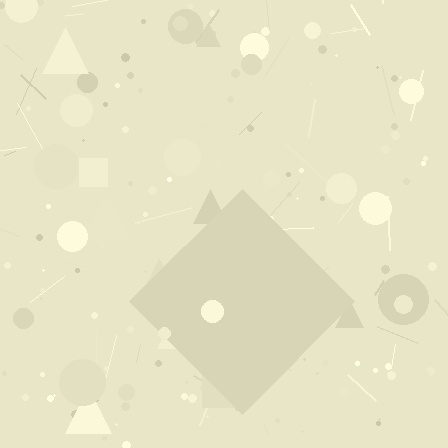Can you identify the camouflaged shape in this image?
The camouflaged shape is a diamond.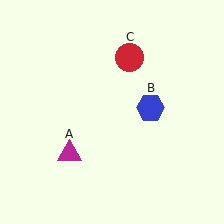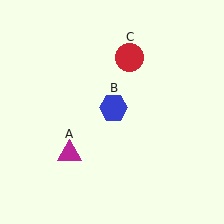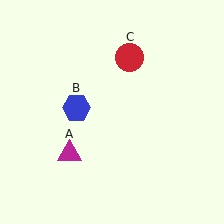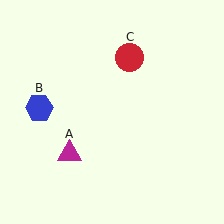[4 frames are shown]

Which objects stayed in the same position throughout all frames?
Magenta triangle (object A) and red circle (object C) remained stationary.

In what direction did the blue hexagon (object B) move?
The blue hexagon (object B) moved left.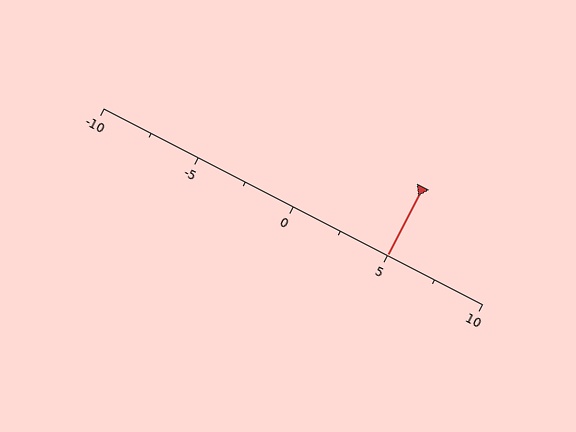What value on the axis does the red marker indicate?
The marker indicates approximately 5.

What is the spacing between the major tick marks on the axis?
The major ticks are spaced 5 apart.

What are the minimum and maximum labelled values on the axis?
The axis runs from -10 to 10.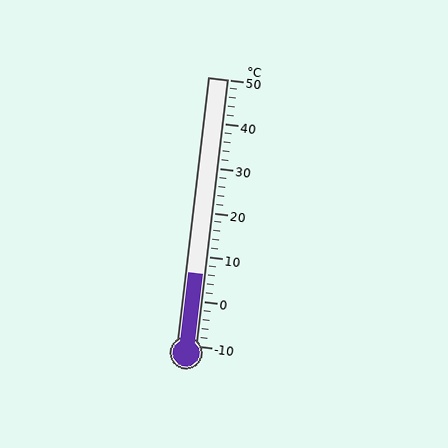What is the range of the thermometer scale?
The thermometer scale ranges from -10°C to 50°C.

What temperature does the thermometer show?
The thermometer shows approximately 6°C.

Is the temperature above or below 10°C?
The temperature is below 10°C.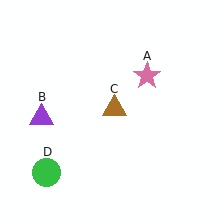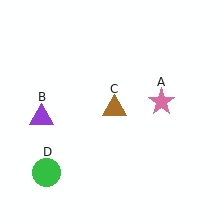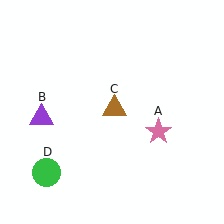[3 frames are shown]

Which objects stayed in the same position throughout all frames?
Purple triangle (object B) and brown triangle (object C) and green circle (object D) remained stationary.